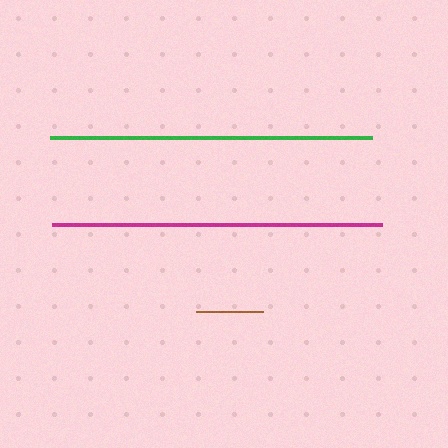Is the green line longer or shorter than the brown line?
The green line is longer than the brown line.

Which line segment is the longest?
The magenta line is the longest at approximately 330 pixels.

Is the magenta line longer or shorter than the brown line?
The magenta line is longer than the brown line.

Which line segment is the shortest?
The brown line is the shortest at approximately 66 pixels.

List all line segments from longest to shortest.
From longest to shortest: magenta, green, brown.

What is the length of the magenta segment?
The magenta segment is approximately 330 pixels long.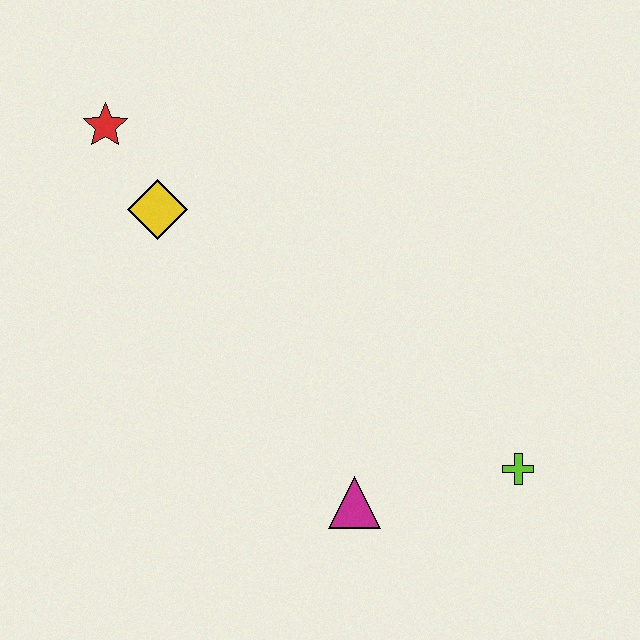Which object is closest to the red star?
The yellow diamond is closest to the red star.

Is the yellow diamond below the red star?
Yes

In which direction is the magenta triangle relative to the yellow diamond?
The magenta triangle is below the yellow diamond.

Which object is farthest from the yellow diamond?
The lime cross is farthest from the yellow diamond.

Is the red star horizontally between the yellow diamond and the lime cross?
No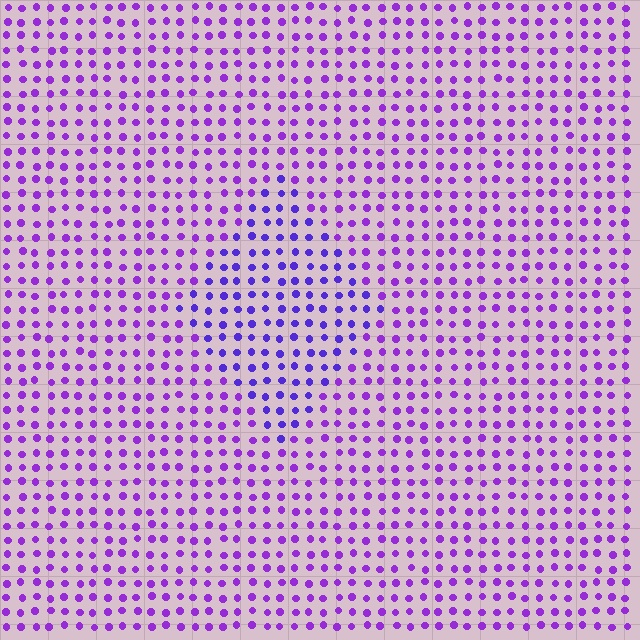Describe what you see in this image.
The image is filled with small purple elements in a uniform arrangement. A diamond-shaped region is visible where the elements are tinted to a slightly different hue, forming a subtle color boundary.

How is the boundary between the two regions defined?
The boundary is defined purely by a slight shift in hue (about 24 degrees). Spacing, size, and orientation are identical on both sides.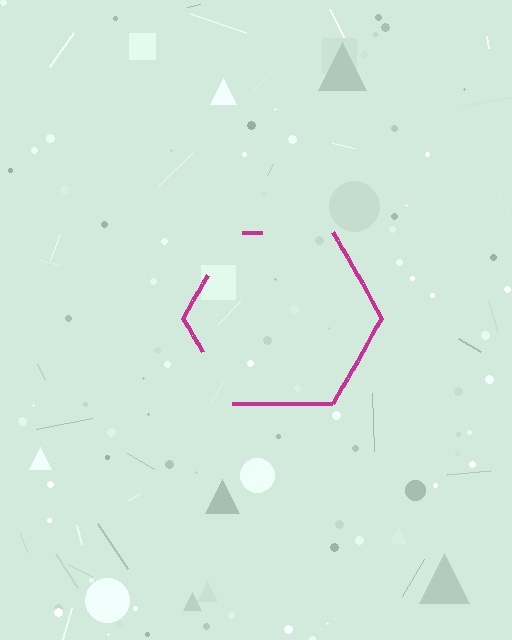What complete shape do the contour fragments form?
The contour fragments form a hexagon.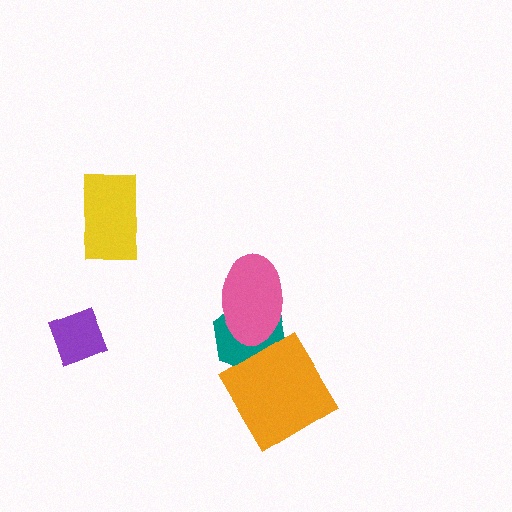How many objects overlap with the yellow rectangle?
0 objects overlap with the yellow rectangle.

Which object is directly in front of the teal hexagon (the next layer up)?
The pink ellipse is directly in front of the teal hexagon.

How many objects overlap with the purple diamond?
0 objects overlap with the purple diamond.